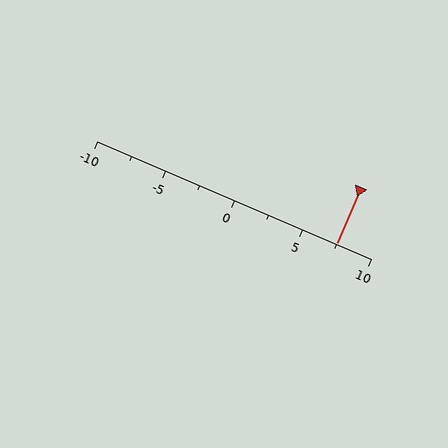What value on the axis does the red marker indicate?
The marker indicates approximately 7.5.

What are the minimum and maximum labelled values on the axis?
The axis runs from -10 to 10.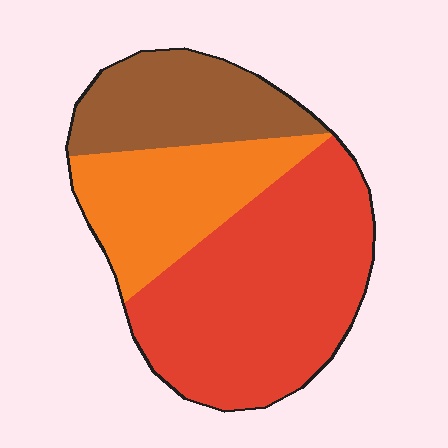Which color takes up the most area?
Red, at roughly 50%.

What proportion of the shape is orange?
Orange takes up about one quarter (1/4) of the shape.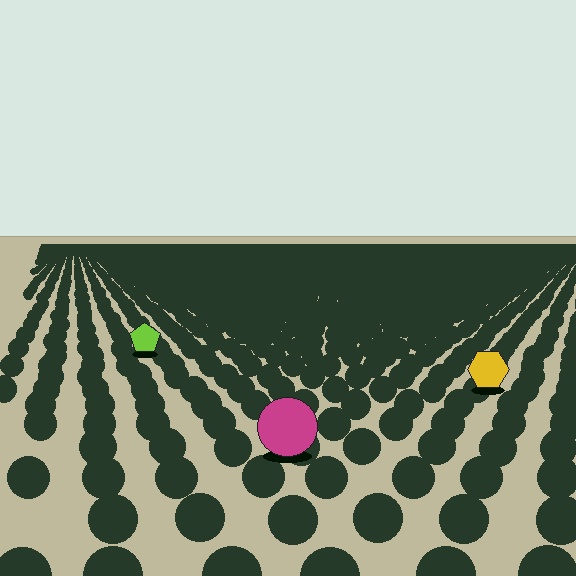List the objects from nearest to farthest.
From nearest to farthest: the magenta circle, the yellow hexagon, the lime pentagon.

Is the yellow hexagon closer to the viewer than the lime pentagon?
Yes. The yellow hexagon is closer — you can tell from the texture gradient: the ground texture is coarser near it.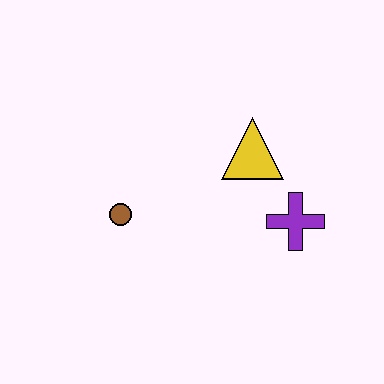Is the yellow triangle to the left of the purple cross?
Yes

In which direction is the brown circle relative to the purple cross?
The brown circle is to the left of the purple cross.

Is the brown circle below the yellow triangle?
Yes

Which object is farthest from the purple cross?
The brown circle is farthest from the purple cross.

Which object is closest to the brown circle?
The yellow triangle is closest to the brown circle.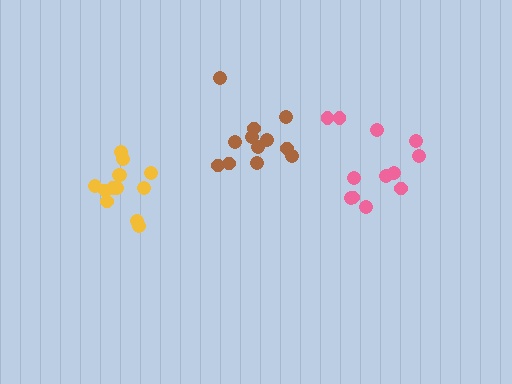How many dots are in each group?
Group 1: 13 dots, Group 2: 12 dots, Group 3: 12 dots (37 total).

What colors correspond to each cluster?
The clusters are colored: yellow, pink, brown.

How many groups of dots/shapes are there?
There are 3 groups.